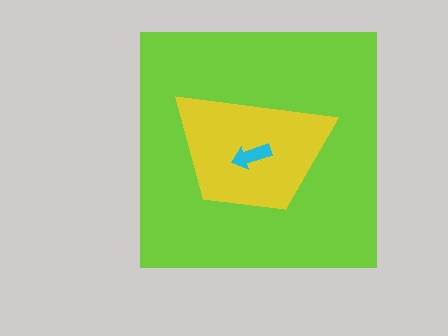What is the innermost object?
The cyan arrow.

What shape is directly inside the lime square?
The yellow trapezoid.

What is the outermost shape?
The lime square.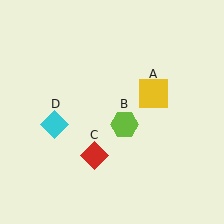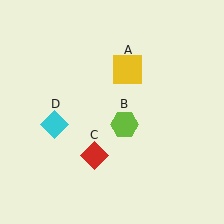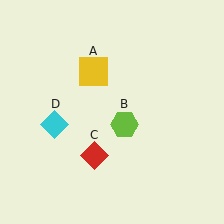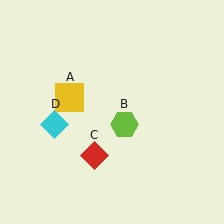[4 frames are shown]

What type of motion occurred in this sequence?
The yellow square (object A) rotated counterclockwise around the center of the scene.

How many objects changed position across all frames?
1 object changed position: yellow square (object A).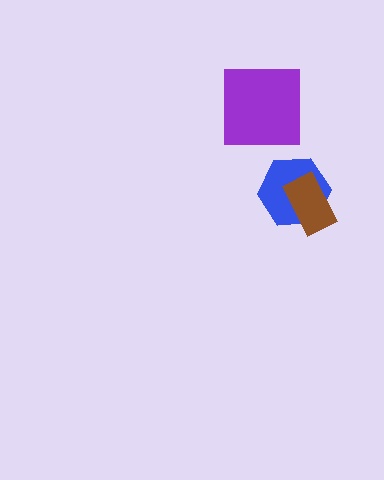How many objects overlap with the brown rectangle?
1 object overlaps with the brown rectangle.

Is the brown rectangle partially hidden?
No, no other shape covers it.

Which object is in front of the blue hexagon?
The brown rectangle is in front of the blue hexagon.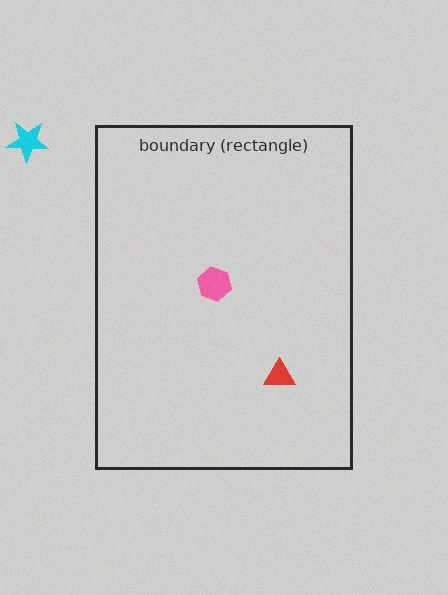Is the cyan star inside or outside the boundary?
Outside.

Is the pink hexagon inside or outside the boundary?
Inside.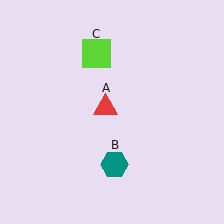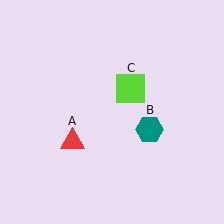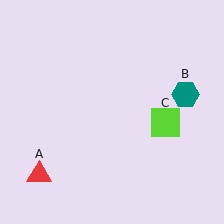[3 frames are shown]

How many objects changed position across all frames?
3 objects changed position: red triangle (object A), teal hexagon (object B), lime square (object C).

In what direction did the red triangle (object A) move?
The red triangle (object A) moved down and to the left.